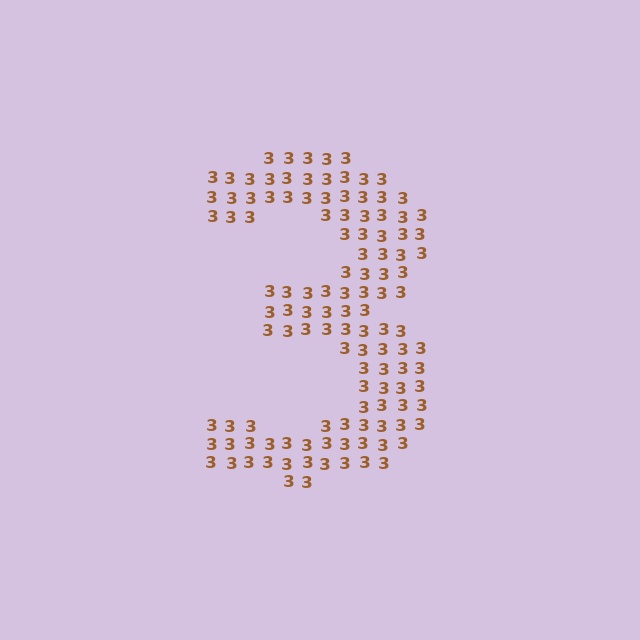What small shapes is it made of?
It is made of small digit 3's.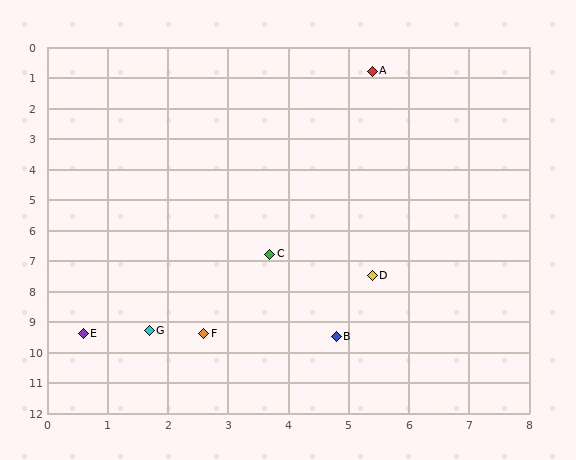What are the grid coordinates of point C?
Point C is at approximately (3.7, 6.8).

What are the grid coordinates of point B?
Point B is at approximately (4.8, 9.5).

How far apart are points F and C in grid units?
Points F and C are about 2.8 grid units apart.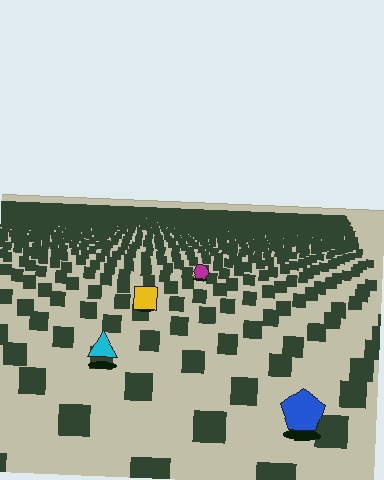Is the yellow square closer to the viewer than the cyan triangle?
No. The cyan triangle is closer — you can tell from the texture gradient: the ground texture is coarser near it.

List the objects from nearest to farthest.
From nearest to farthest: the blue pentagon, the cyan triangle, the yellow square, the magenta hexagon.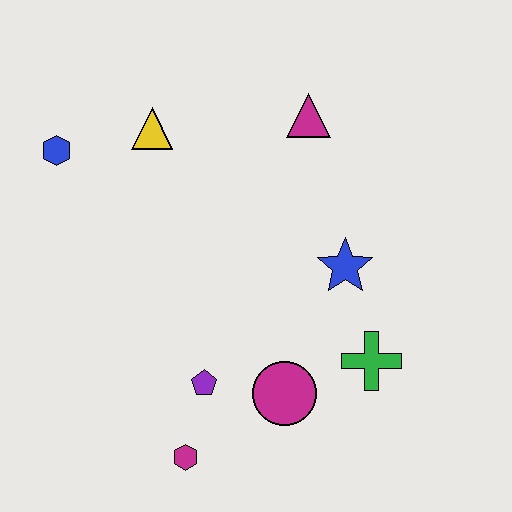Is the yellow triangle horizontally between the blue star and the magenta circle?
No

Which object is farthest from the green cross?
The blue hexagon is farthest from the green cross.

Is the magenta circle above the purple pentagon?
No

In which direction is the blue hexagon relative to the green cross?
The blue hexagon is to the left of the green cross.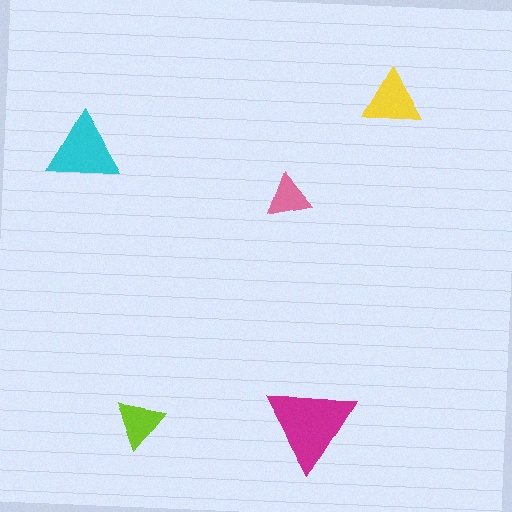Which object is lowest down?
The lime triangle is bottommost.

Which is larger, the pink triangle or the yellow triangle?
The yellow one.